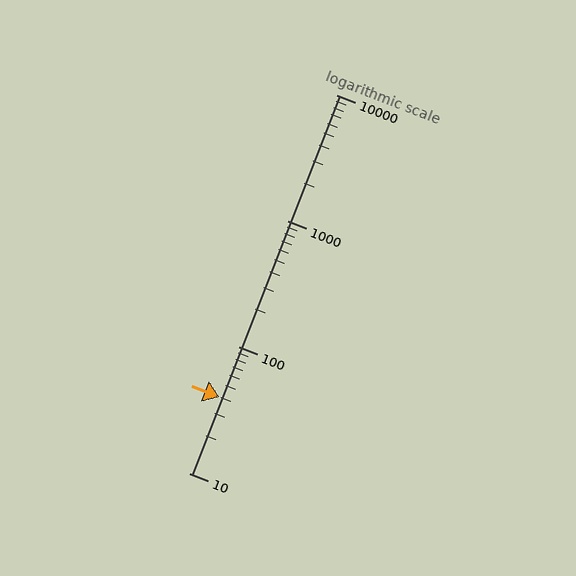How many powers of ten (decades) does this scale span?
The scale spans 3 decades, from 10 to 10000.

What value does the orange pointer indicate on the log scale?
The pointer indicates approximately 40.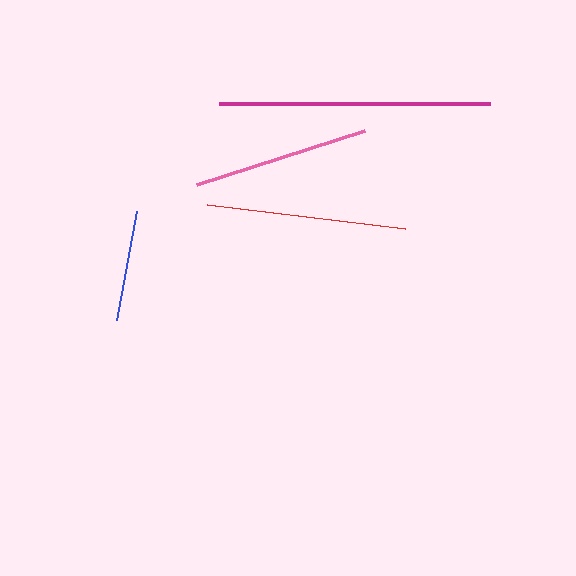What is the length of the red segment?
The red segment is approximately 199 pixels long.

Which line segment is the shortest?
The blue line is the shortest at approximately 110 pixels.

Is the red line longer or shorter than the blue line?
The red line is longer than the blue line.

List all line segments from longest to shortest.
From longest to shortest: magenta, red, pink, blue.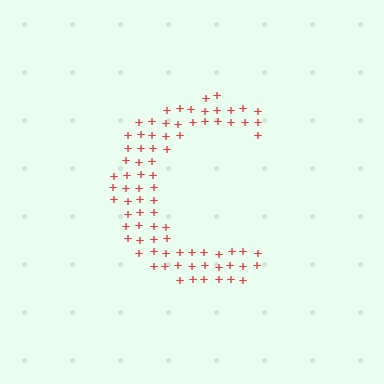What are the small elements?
The small elements are plus signs.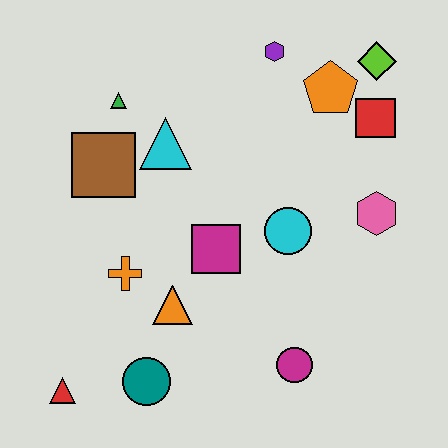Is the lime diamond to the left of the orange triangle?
No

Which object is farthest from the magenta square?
The lime diamond is farthest from the magenta square.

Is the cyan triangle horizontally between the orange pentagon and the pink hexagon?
No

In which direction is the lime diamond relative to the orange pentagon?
The lime diamond is to the right of the orange pentagon.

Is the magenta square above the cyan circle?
No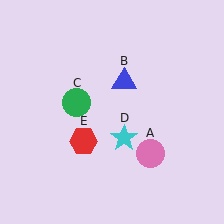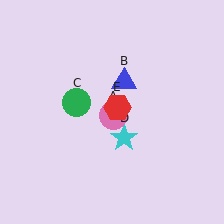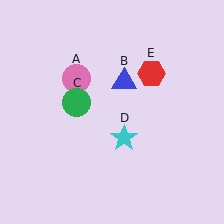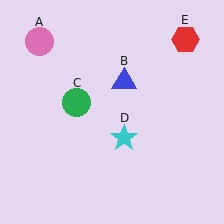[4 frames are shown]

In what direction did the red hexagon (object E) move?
The red hexagon (object E) moved up and to the right.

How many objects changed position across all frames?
2 objects changed position: pink circle (object A), red hexagon (object E).